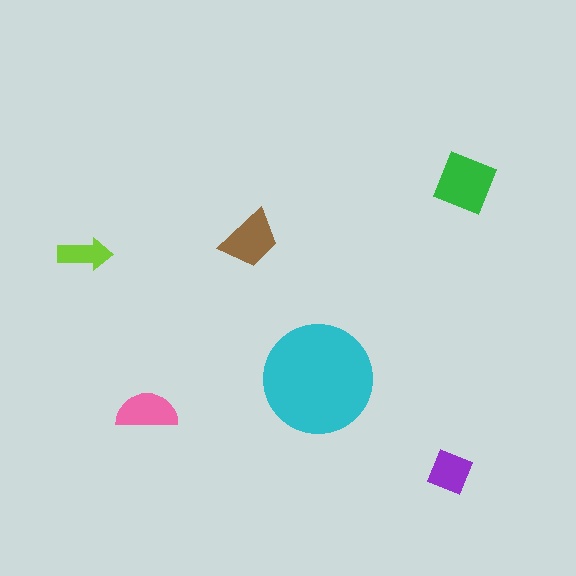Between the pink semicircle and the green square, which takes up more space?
The green square.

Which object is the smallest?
The lime arrow.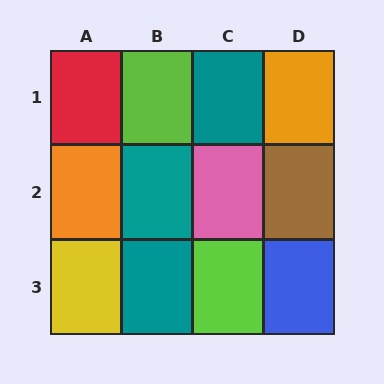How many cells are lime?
2 cells are lime.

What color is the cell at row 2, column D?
Brown.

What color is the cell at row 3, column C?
Lime.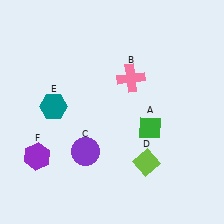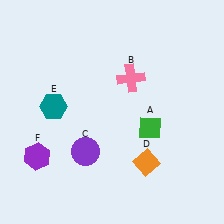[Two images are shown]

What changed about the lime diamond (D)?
In Image 1, D is lime. In Image 2, it changed to orange.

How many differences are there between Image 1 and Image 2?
There is 1 difference between the two images.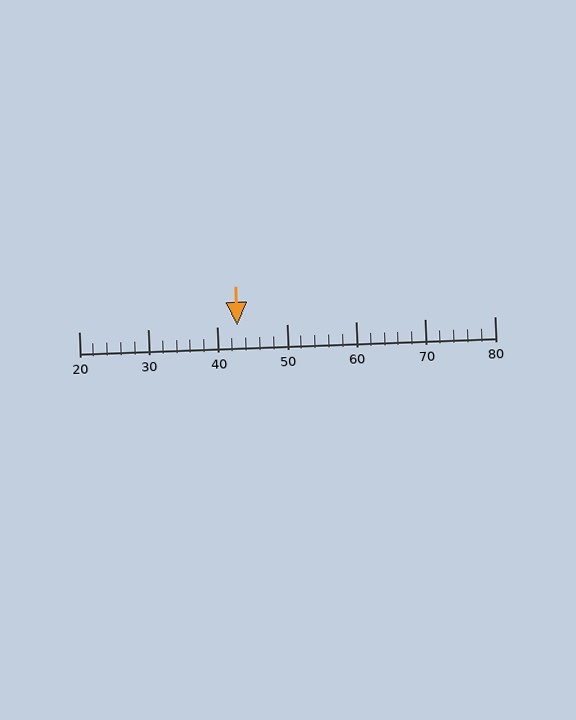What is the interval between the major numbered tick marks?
The major tick marks are spaced 10 units apart.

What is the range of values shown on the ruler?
The ruler shows values from 20 to 80.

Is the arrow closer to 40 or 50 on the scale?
The arrow is closer to 40.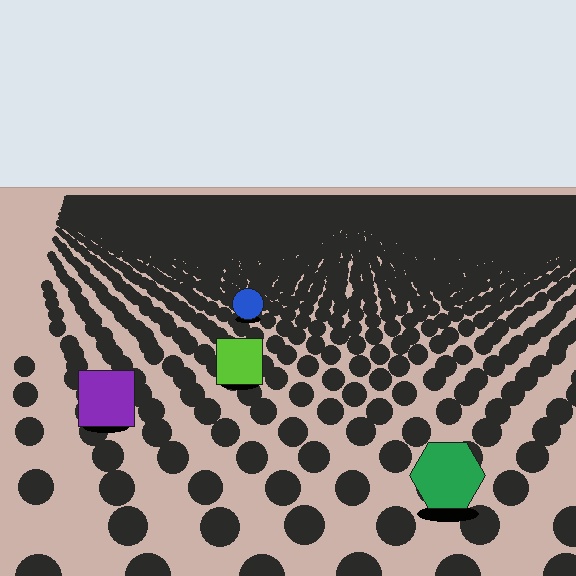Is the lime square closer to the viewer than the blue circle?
Yes. The lime square is closer — you can tell from the texture gradient: the ground texture is coarser near it.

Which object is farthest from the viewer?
The blue circle is farthest from the viewer. It appears smaller and the ground texture around it is denser.